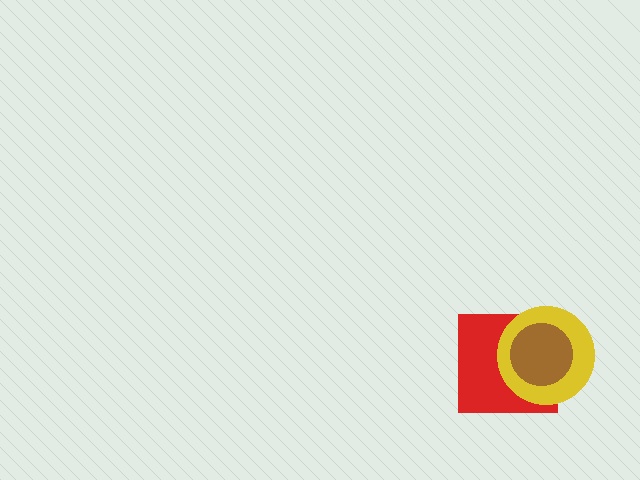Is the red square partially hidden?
Yes, it is partially covered by another shape.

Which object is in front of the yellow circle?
The brown circle is in front of the yellow circle.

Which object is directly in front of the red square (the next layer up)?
The yellow circle is directly in front of the red square.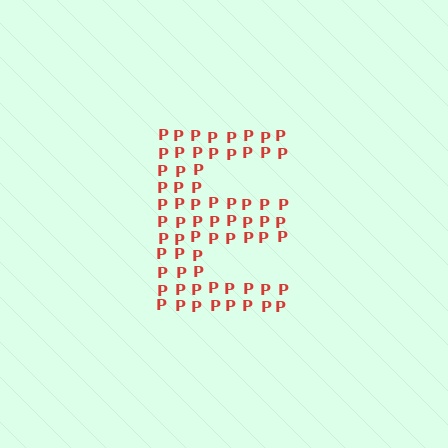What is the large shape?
The large shape is the letter E.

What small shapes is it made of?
It is made of small letter P's.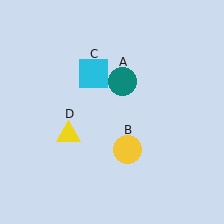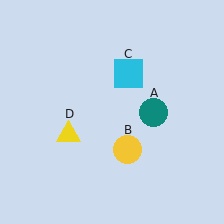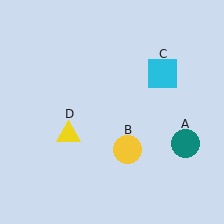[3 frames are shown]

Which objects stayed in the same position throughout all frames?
Yellow circle (object B) and yellow triangle (object D) remained stationary.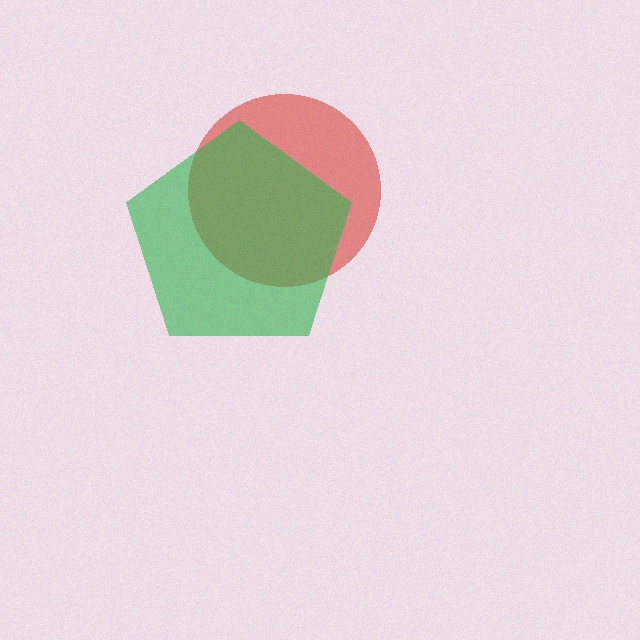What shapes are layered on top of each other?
The layered shapes are: a red circle, a green pentagon.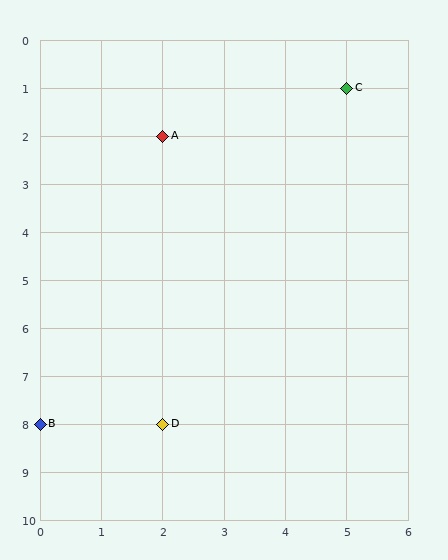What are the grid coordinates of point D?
Point D is at grid coordinates (2, 8).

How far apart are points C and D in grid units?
Points C and D are 3 columns and 7 rows apart (about 7.6 grid units diagonally).